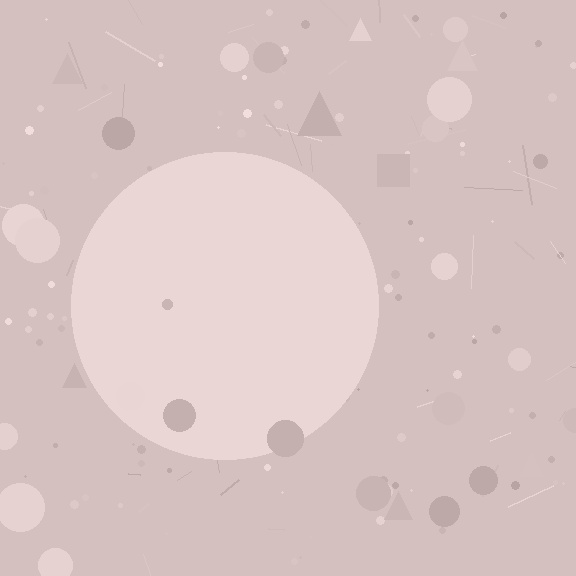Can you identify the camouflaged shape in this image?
The camouflaged shape is a circle.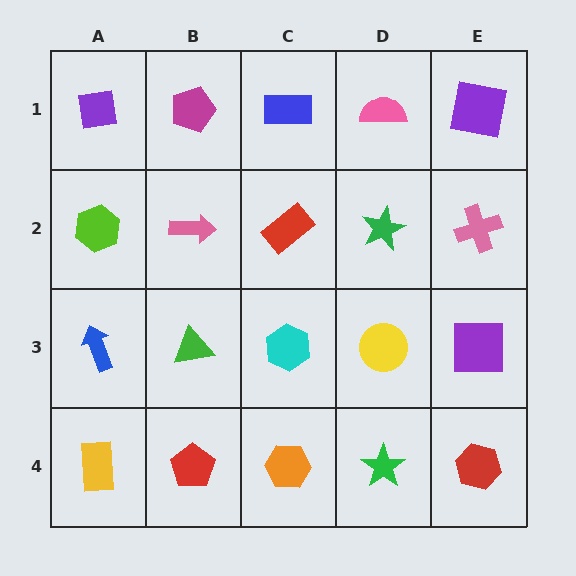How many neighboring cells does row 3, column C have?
4.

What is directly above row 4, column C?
A cyan hexagon.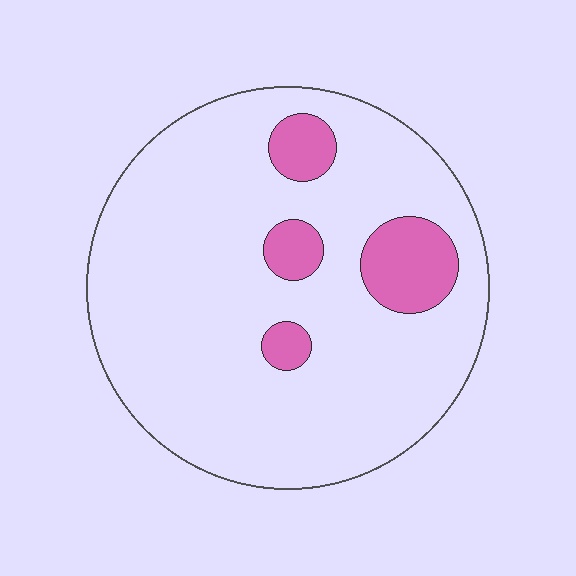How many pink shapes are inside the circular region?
4.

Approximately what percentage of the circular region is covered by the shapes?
Approximately 15%.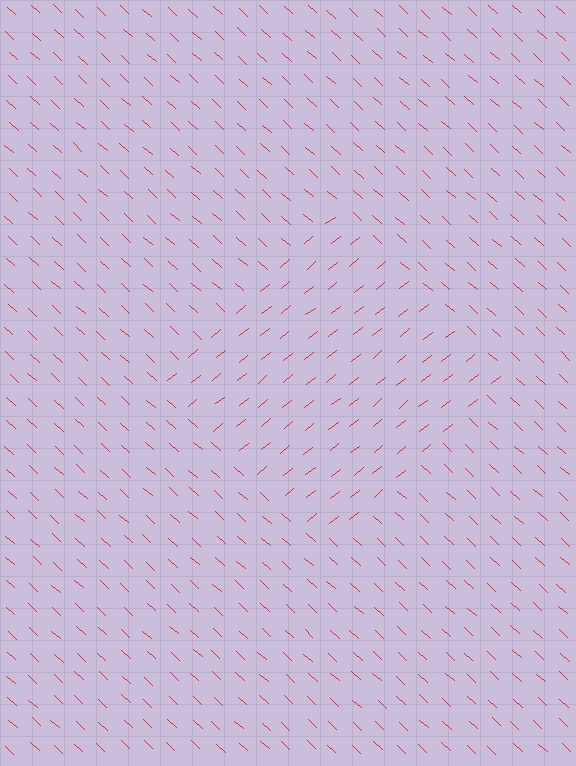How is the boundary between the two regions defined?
The boundary is defined purely by a change in line orientation (approximately 82 degrees difference). All lines are the same color and thickness.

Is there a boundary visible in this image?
Yes, there is a texture boundary formed by a change in line orientation.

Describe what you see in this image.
The image is filled with small red line segments. A diamond region in the image has lines oriented differently from the surrounding lines, creating a visible texture boundary.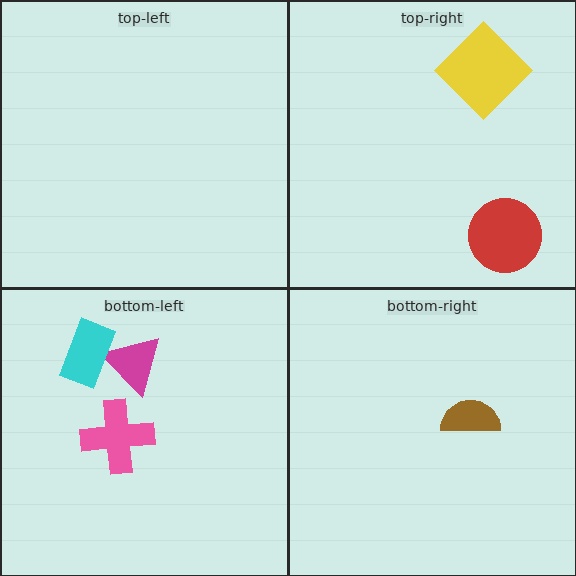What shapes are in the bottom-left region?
The magenta triangle, the cyan rectangle, the pink cross.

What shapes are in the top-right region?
The yellow diamond, the red circle.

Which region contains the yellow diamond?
The top-right region.